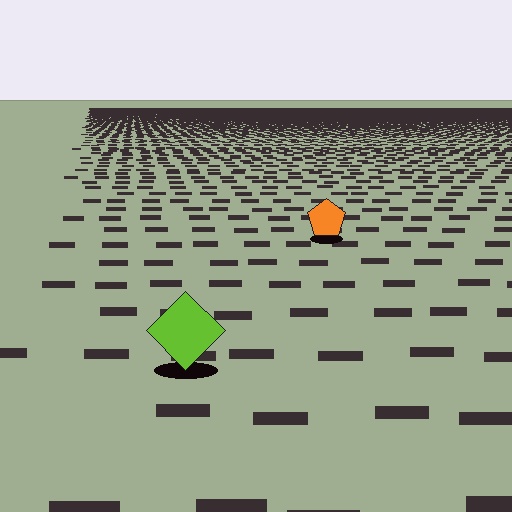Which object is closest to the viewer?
The lime diamond is closest. The texture marks near it are larger and more spread out.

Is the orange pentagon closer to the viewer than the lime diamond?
No. The lime diamond is closer — you can tell from the texture gradient: the ground texture is coarser near it.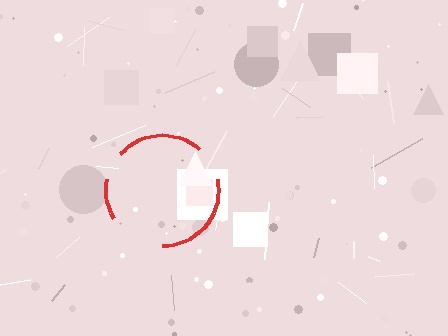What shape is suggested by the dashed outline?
The dashed outline suggests a circle.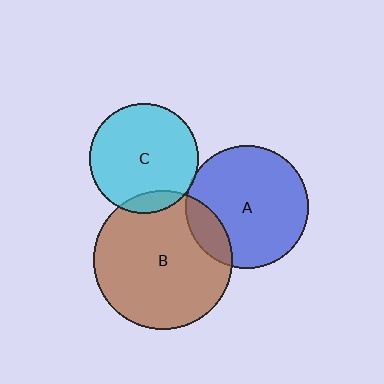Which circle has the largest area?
Circle B (brown).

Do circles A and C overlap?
Yes.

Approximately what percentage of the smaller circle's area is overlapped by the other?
Approximately 5%.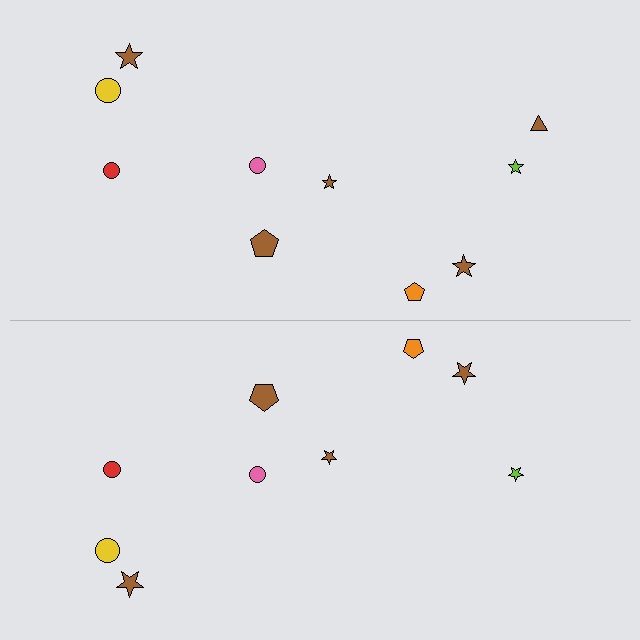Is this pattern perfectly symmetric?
No, the pattern is not perfectly symmetric. A brown triangle is missing from the bottom side.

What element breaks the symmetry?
A brown triangle is missing from the bottom side.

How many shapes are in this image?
There are 19 shapes in this image.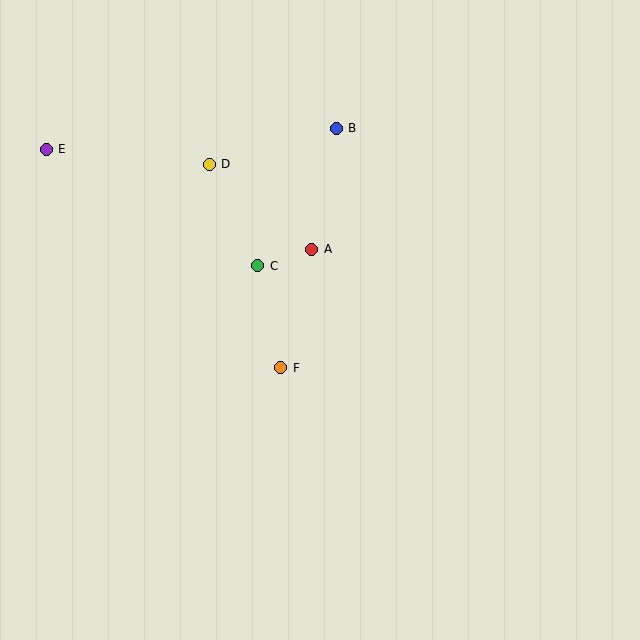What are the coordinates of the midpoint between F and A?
The midpoint between F and A is at (296, 309).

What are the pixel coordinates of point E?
Point E is at (46, 149).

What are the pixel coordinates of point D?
Point D is at (209, 164).